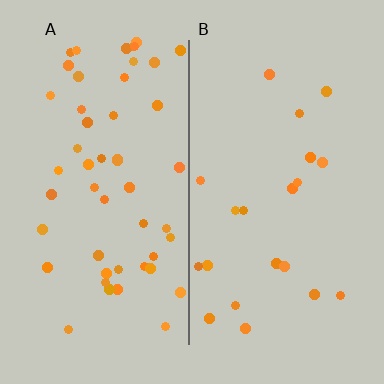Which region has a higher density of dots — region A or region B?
A (the left).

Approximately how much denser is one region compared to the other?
Approximately 2.6× — region A over region B.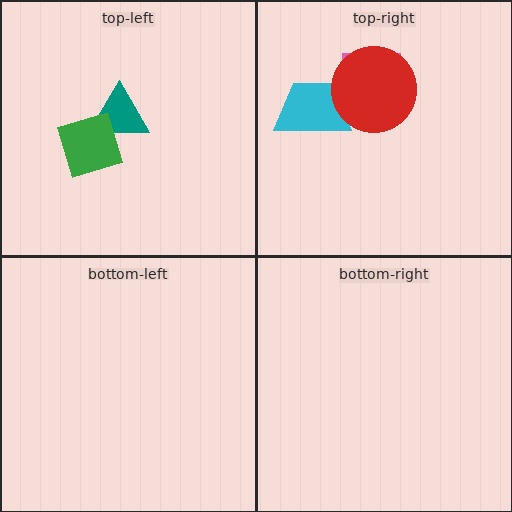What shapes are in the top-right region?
The pink square, the cyan trapezoid, the red circle.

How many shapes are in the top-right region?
3.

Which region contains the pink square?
The top-right region.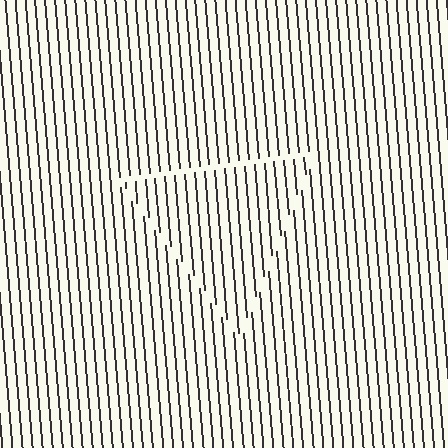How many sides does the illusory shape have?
3 sides — the line-ends trace a triangle.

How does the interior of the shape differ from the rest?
The interior of the shape contains the same grating, shifted by half a period — the contour is defined by the phase discontinuity where line-ends from the inner and outer gratings abut.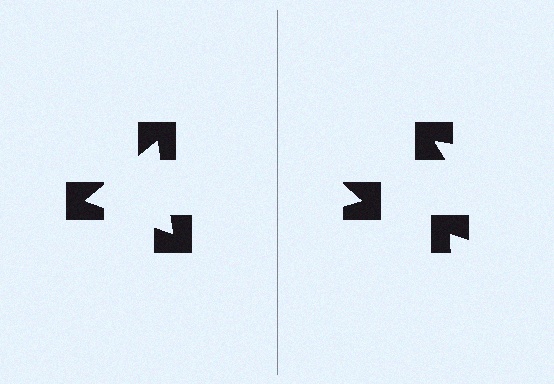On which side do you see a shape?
An illusory triangle appears on the left side. On the right side the wedge cuts are rotated, so no coherent shape forms.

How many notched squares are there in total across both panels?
6 — 3 on each side.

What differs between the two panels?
The notched squares are positioned identically on both sides; only the wedge orientations differ. On the left they align to a triangle; on the right they are misaligned.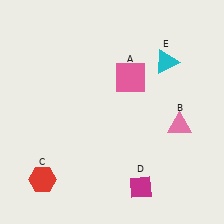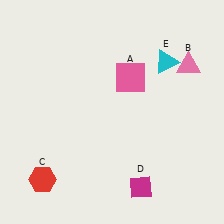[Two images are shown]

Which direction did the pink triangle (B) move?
The pink triangle (B) moved up.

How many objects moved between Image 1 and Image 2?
1 object moved between the two images.